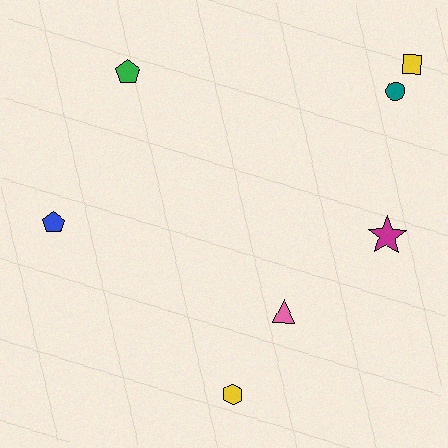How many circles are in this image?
There is 1 circle.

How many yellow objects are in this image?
There are 2 yellow objects.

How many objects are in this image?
There are 7 objects.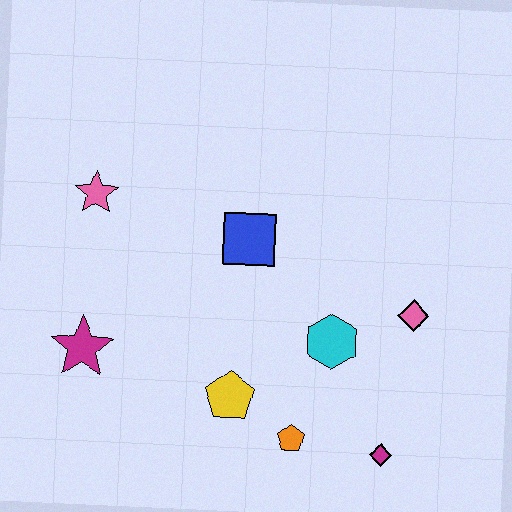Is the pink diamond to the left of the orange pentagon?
No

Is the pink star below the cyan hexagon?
No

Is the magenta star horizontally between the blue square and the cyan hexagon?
No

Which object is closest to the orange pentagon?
The yellow pentagon is closest to the orange pentagon.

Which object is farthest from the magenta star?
The pink diamond is farthest from the magenta star.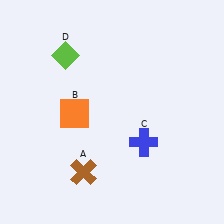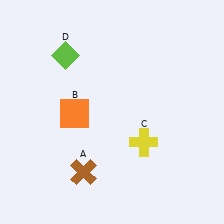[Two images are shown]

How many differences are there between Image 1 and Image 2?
There is 1 difference between the two images.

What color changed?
The cross (C) changed from blue in Image 1 to yellow in Image 2.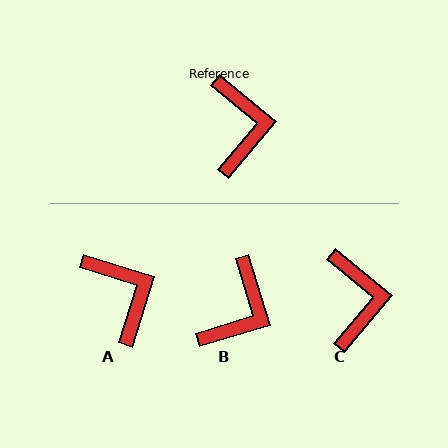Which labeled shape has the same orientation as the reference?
C.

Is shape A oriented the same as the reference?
No, it is off by about 22 degrees.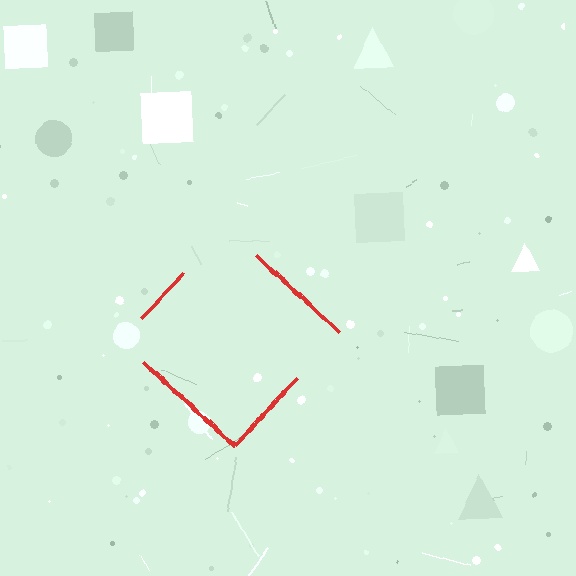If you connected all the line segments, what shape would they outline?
They would outline a diamond.